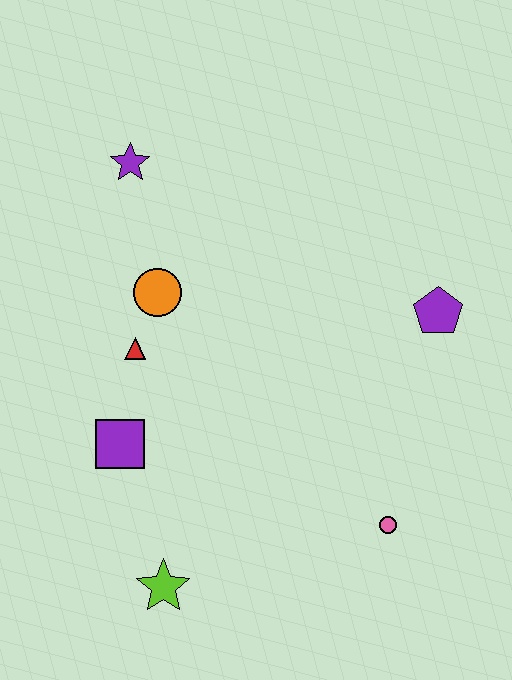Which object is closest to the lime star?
The purple square is closest to the lime star.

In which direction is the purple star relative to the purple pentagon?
The purple star is to the left of the purple pentagon.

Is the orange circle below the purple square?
No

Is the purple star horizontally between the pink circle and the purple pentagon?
No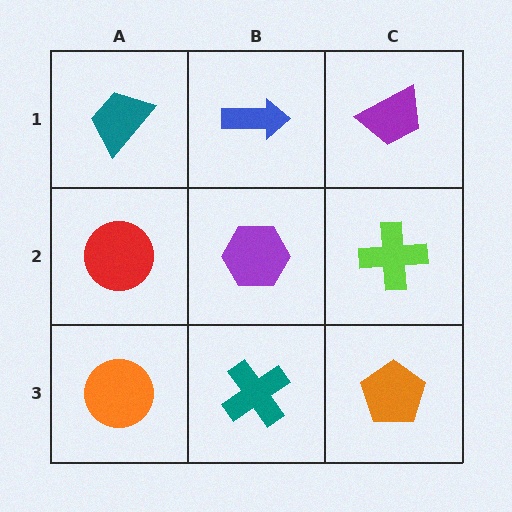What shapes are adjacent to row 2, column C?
A purple trapezoid (row 1, column C), an orange pentagon (row 3, column C), a purple hexagon (row 2, column B).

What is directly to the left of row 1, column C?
A blue arrow.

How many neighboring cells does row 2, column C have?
3.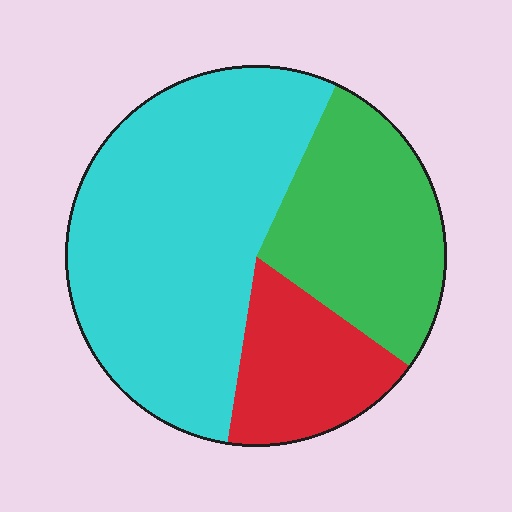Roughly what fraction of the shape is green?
Green covers around 30% of the shape.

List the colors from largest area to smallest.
From largest to smallest: cyan, green, red.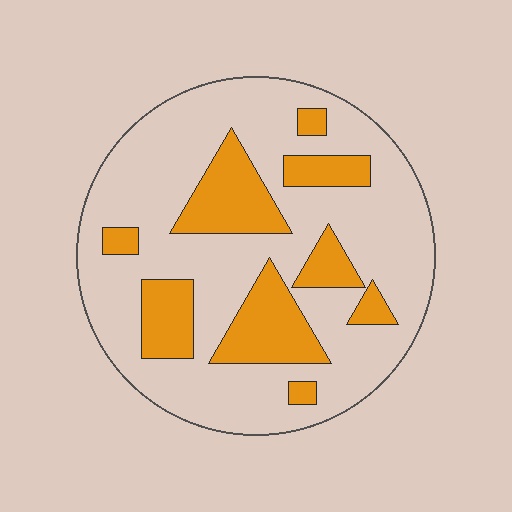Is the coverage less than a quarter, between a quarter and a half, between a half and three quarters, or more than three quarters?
Between a quarter and a half.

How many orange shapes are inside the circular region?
9.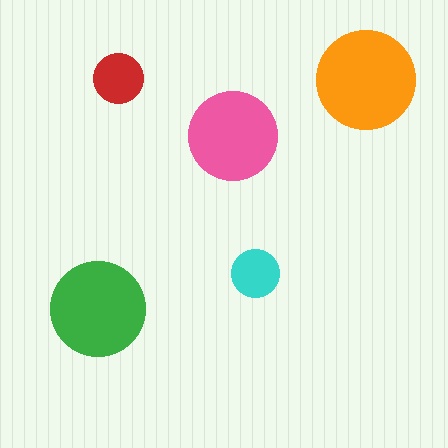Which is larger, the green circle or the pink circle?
The green one.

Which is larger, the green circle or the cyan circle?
The green one.